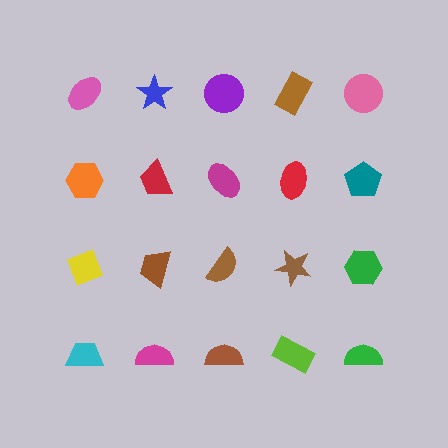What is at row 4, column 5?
A green semicircle.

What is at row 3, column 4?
A brown star.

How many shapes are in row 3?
5 shapes.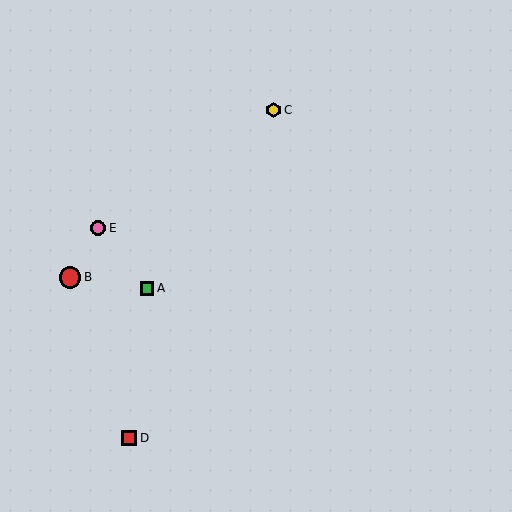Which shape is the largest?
The red circle (labeled B) is the largest.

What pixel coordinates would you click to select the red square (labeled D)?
Click at (129, 438) to select the red square D.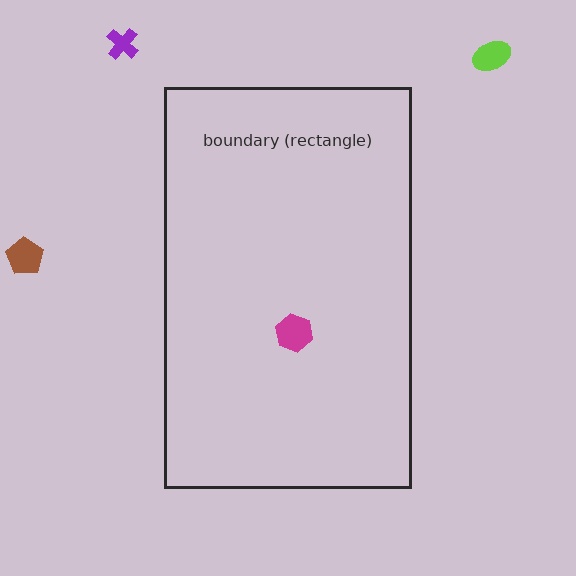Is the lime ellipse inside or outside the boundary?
Outside.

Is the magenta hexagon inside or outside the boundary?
Inside.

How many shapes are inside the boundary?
1 inside, 3 outside.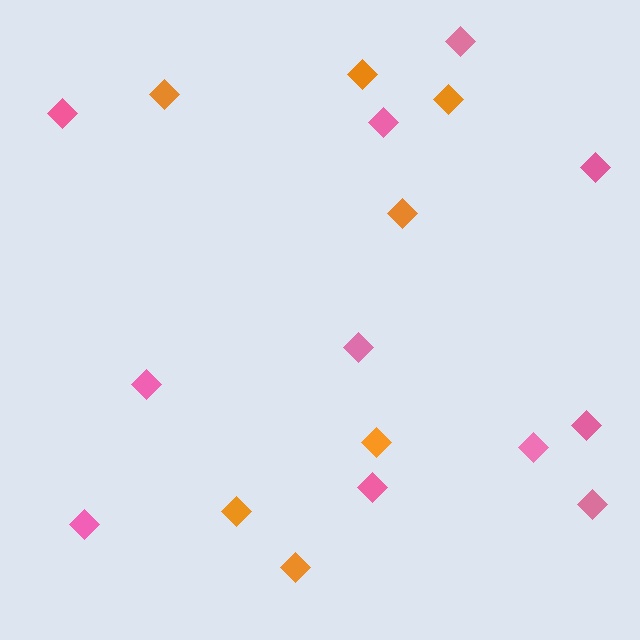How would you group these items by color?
There are 2 groups: one group of orange diamonds (7) and one group of pink diamonds (11).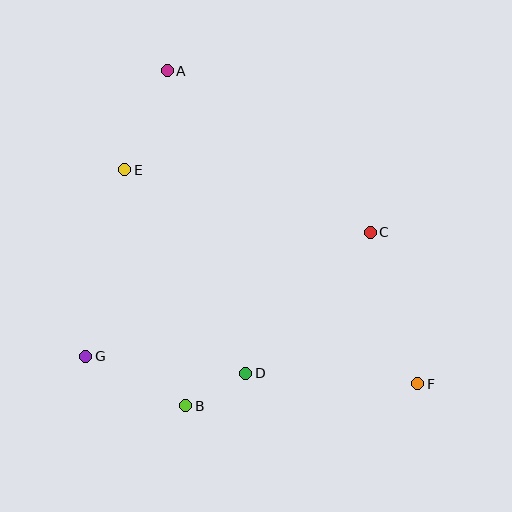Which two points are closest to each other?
Points B and D are closest to each other.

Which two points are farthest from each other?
Points A and F are farthest from each other.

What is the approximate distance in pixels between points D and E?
The distance between D and E is approximately 236 pixels.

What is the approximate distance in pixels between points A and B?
The distance between A and B is approximately 336 pixels.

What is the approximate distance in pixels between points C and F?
The distance between C and F is approximately 159 pixels.